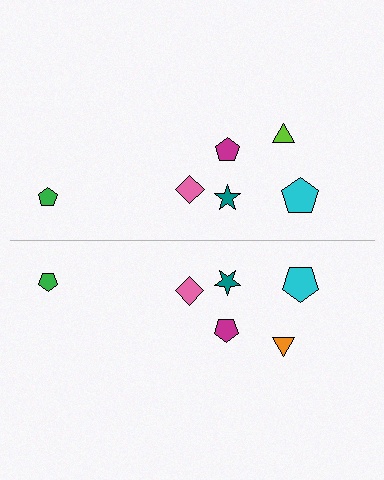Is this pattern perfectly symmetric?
No, the pattern is not perfectly symmetric. The orange triangle on the bottom side breaks the symmetry — its mirror counterpart is lime.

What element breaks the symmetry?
The orange triangle on the bottom side breaks the symmetry — its mirror counterpart is lime.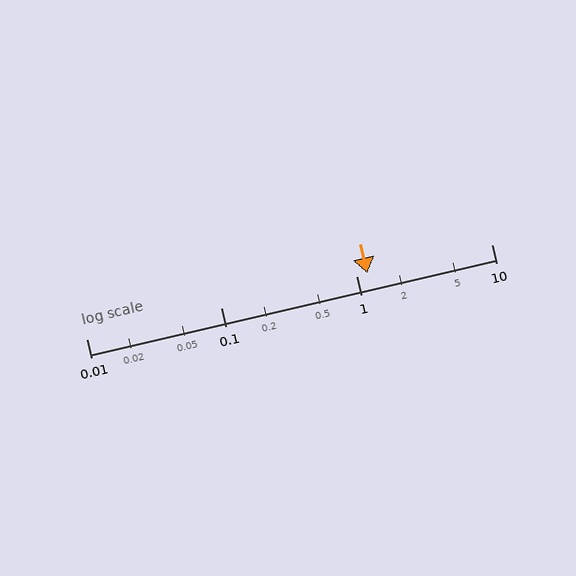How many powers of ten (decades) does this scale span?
The scale spans 3 decades, from 0.01 to 10.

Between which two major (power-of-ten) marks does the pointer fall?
The pointer is between 1 and 10.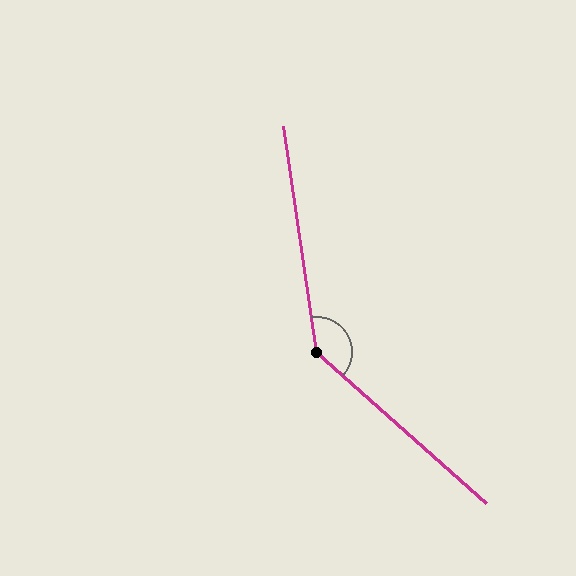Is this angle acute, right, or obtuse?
It is obtuse.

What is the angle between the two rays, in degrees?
Approximately 140 degrees.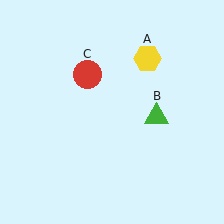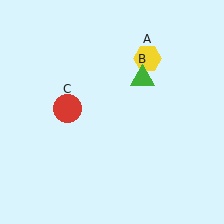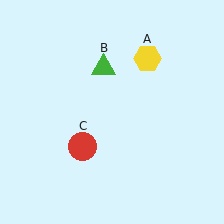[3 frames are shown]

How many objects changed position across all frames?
2 objects changed position: green triangle (object B), red circle (object C).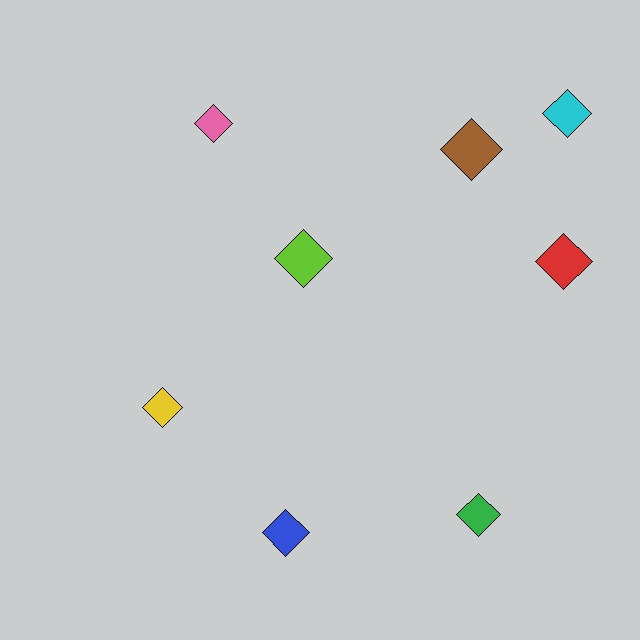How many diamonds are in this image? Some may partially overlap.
There are 8 diamonds.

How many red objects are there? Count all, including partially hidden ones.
There is 1 red object.